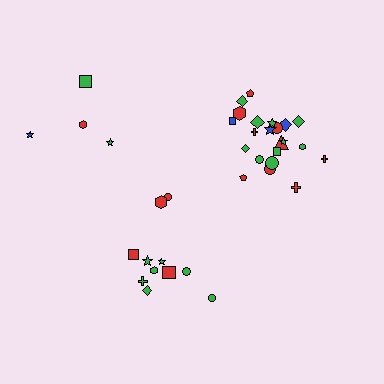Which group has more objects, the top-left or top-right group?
The top-right group.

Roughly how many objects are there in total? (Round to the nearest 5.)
Roughly 35 objects in total.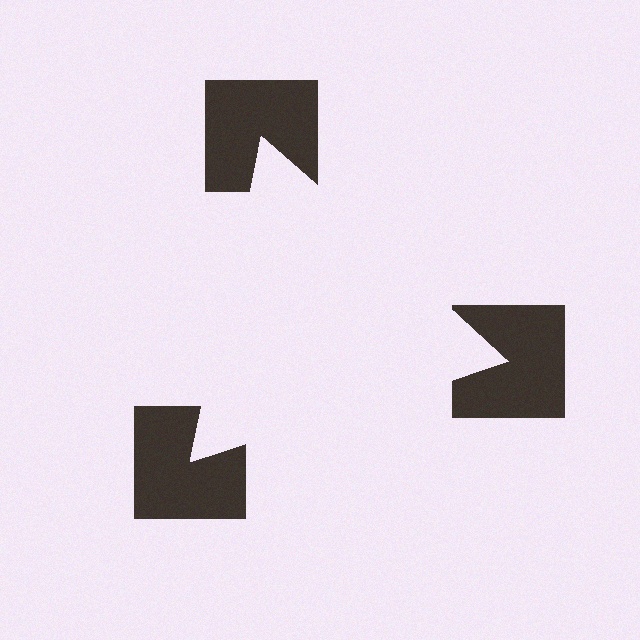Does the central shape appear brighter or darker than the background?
It typically appears slightly brighter than the background, even though no actual brightness change is drawn.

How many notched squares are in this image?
There are 3 — one at each vertex of the illusory triangle.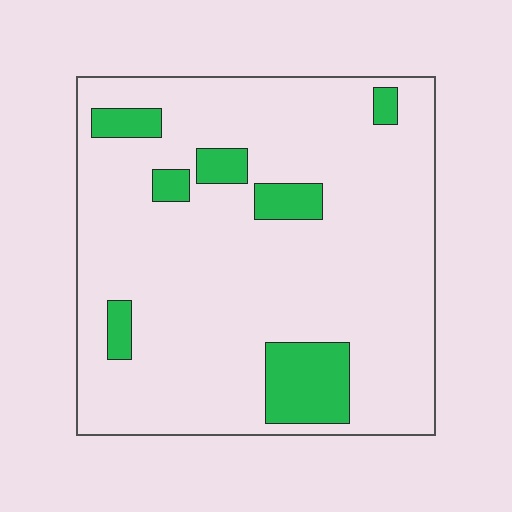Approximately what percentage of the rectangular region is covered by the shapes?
Approximately 15%.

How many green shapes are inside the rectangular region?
7.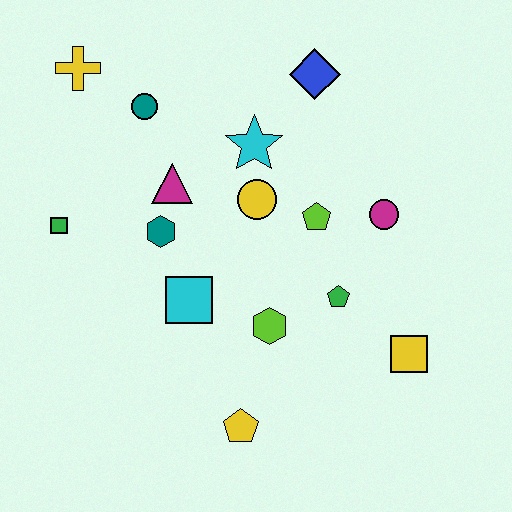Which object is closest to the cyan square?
The teal hexagon is closest to the cyan square.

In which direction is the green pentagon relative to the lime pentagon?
The green pentagon is below the lime pentagon.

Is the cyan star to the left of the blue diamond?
Yes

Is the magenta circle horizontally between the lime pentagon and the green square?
No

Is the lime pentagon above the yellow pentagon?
Yes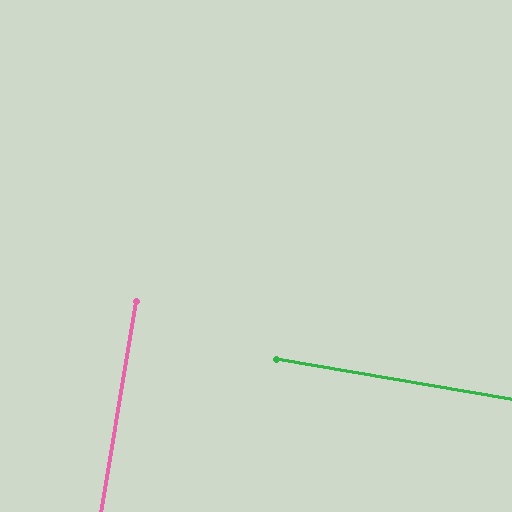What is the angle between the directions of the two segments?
Approximately 90 degrees.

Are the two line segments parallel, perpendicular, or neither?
Perpendicular — they meet at approximately 90°.